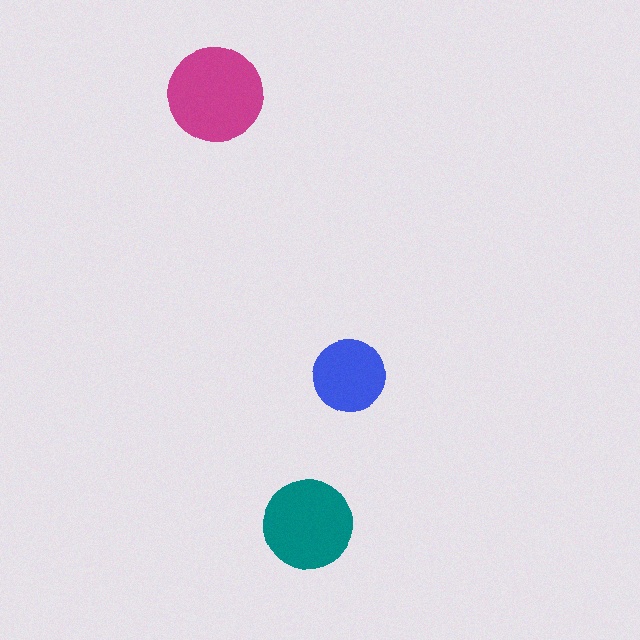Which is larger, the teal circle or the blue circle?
The teal one.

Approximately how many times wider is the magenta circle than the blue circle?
About 1.5 times wider.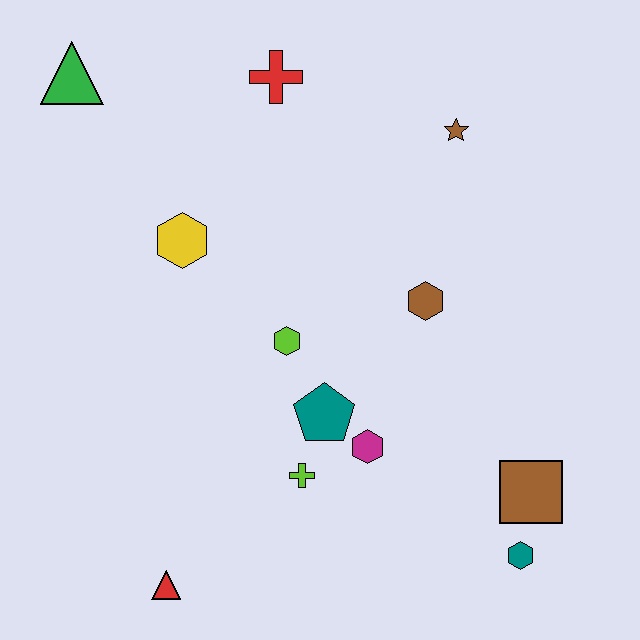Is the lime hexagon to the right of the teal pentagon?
No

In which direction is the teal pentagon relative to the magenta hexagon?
The teal pentagon is to the left of the magenta hexagon.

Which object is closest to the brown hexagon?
The lime hexagon is closest to the brown hexagon.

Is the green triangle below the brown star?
No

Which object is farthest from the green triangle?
The teal hexagon is farthest from the green triangle.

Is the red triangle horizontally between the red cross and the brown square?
No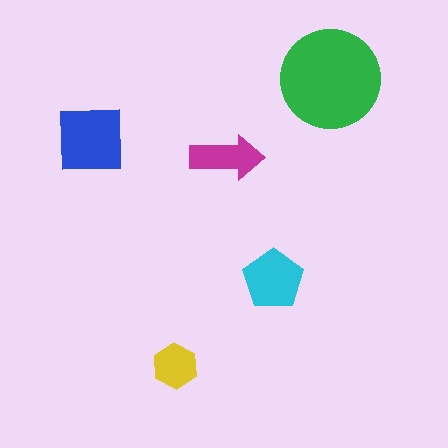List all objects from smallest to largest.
The yellow hexagon, the magenta arrow, the cyan pentagon, the blue square, the green circle.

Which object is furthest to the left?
The blue square is leftmost.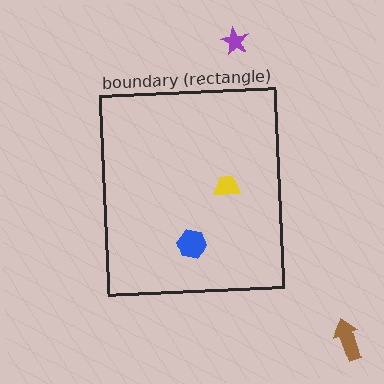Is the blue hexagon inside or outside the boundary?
Inside.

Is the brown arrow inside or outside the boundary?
Outside.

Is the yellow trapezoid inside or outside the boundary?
Inside.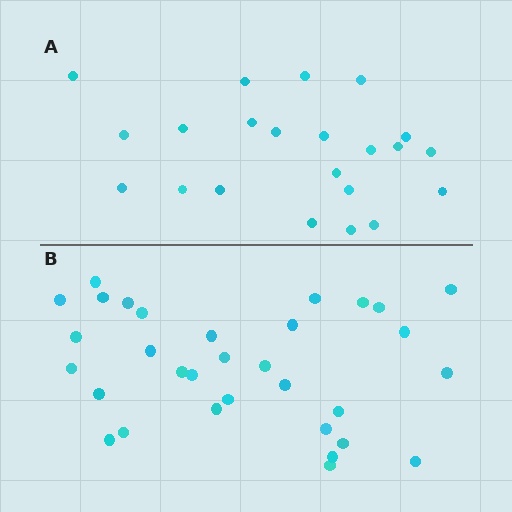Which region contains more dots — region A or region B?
Region B (the bottom region) has more dots.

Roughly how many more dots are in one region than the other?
Region B has roughly 10 or so more dots than region A.